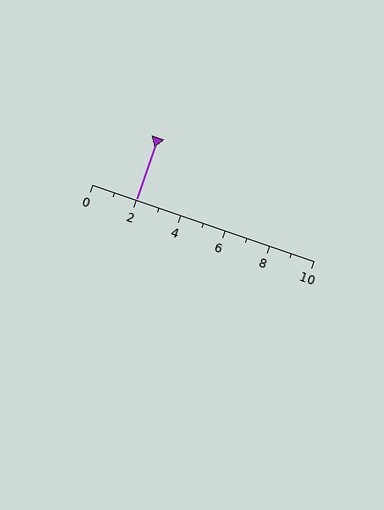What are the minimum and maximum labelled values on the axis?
The axis runs from 0 to 10.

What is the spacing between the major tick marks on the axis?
The major ticks are spaced 2 apart.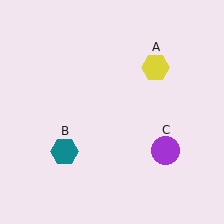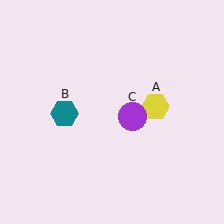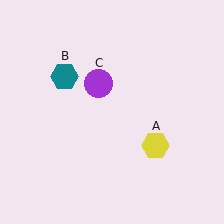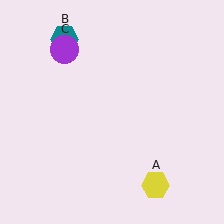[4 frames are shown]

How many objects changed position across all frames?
3 objects changed position: yellow hexagon (object A), teal hexagon (object B), purple circle (object C).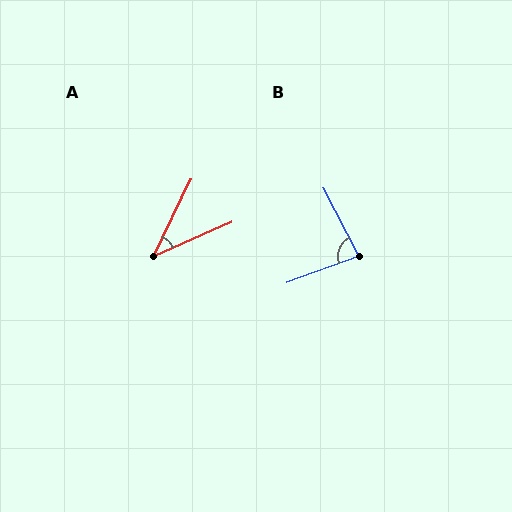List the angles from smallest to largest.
A (40°), B (83°).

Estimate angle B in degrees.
Approximately 83 degrees.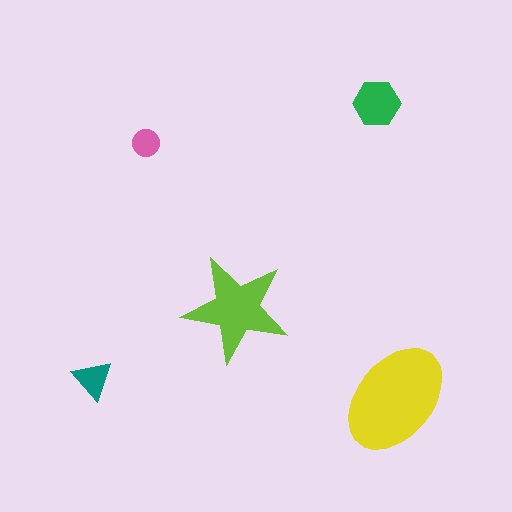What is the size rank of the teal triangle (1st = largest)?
4th.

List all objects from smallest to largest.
The pink circle, the teal triangle, the green hexagon, the lime star, the yellow ellipse.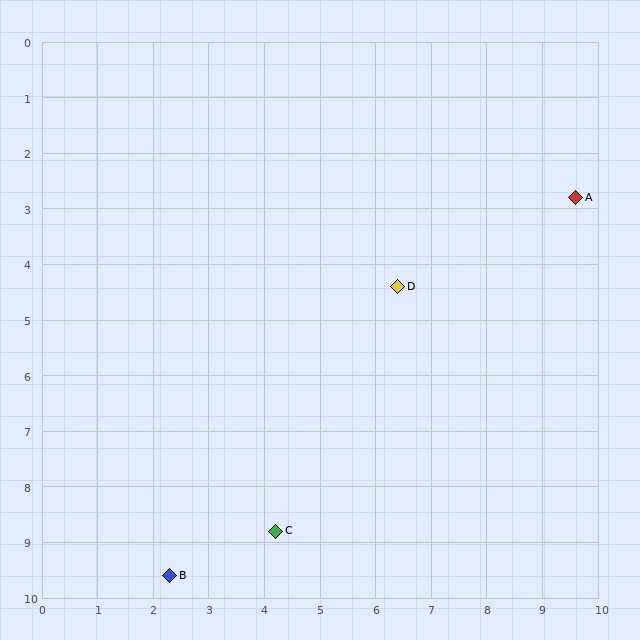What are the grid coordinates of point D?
Point D is at approximately (6.4, 4.4).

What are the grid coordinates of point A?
Point A is at approximately (9.6, 2.8).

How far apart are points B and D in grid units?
Points B and D are about 6.6 grid units apart.